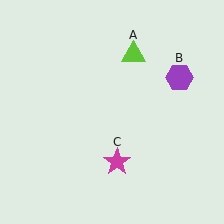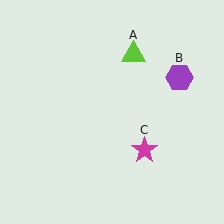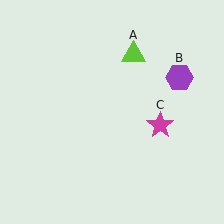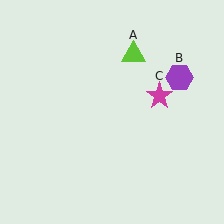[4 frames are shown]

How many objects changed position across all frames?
1 object changed position: magenta star (object C).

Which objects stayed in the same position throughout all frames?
Lime triangle (object A) and purple hexagon (object B) remained stationary.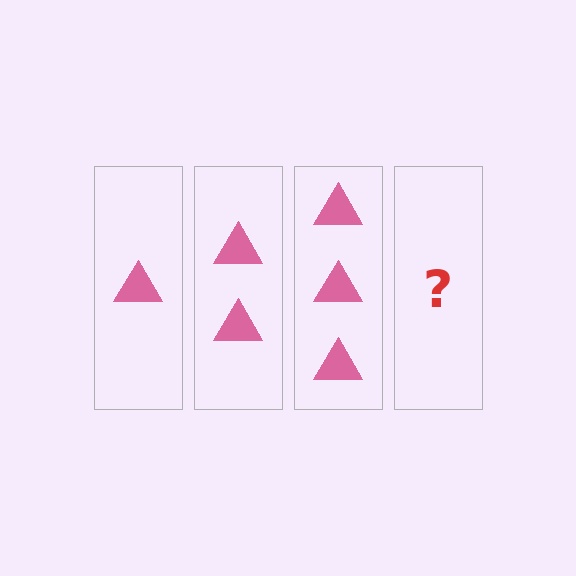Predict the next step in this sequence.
The next step is 4 triangles.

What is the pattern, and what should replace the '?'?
The pattern is that each step adds one more triangle. The '?' should be 4 triangles.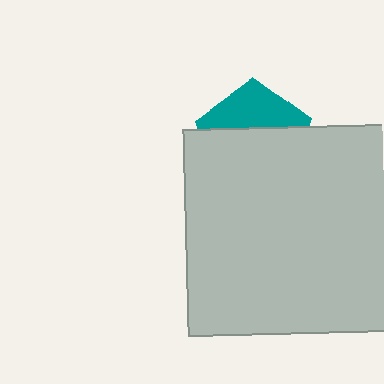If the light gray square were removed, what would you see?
You would see the complete teal pentagon.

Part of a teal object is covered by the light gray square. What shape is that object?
It is a pentagon.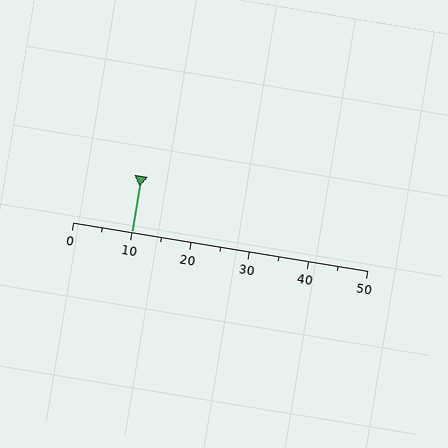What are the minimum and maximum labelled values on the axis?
The axis runs from 0 to 50.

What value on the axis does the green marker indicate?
The marker indicates approximately 10.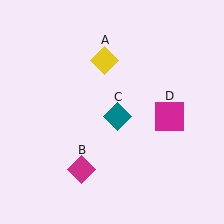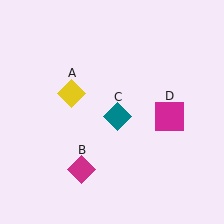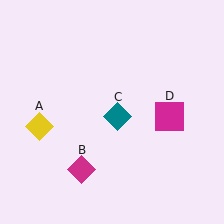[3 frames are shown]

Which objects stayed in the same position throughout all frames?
Magenta diamond (object B) and teal diamond (object C) and magenta square (object D) remained stationary.